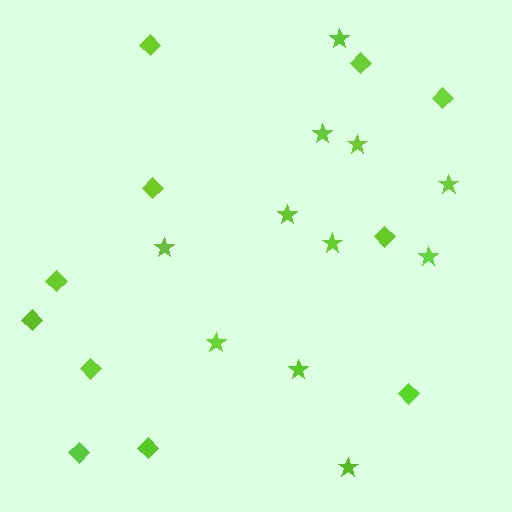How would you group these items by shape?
There are 2 groups: one group of diamonds (11) and one group of stars (11).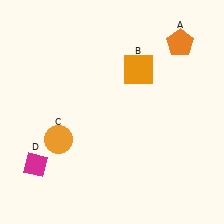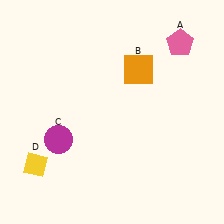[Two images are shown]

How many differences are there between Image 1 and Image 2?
There are 3 differences between the two images.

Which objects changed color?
A changed from orange to pink. C changed from orange to magenta. D changed from magenta to yellow.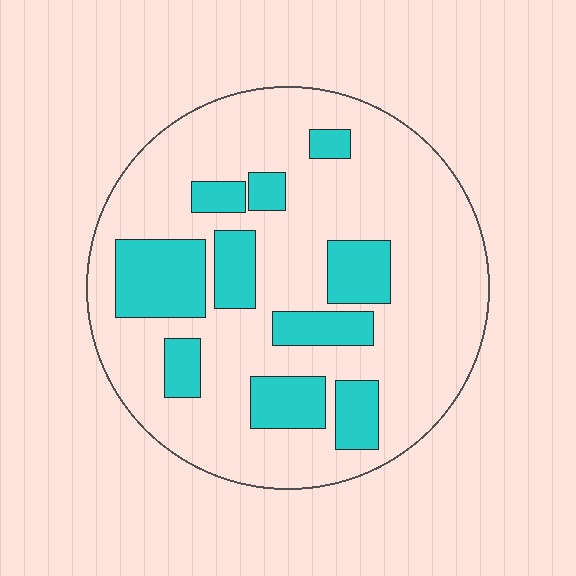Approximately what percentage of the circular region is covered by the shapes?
Approximately 25%.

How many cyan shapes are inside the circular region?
10.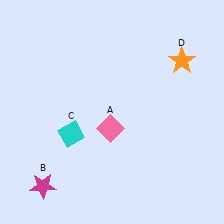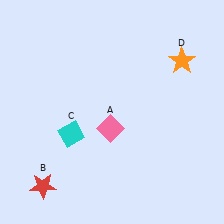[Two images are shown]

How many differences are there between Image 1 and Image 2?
There is 1 difference between the two images.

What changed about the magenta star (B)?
In Image 1, B is magenta. In Image 2, it changed to red.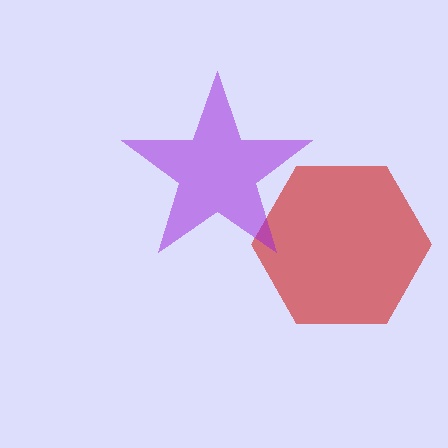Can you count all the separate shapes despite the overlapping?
Yes, there are 2 separate shapes.